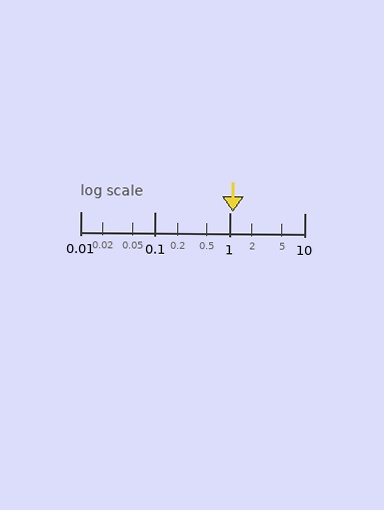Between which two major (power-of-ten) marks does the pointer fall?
The pointer is between 1 and 10.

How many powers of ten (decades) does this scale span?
The scale spans 3 decades, from 0.01 to 10.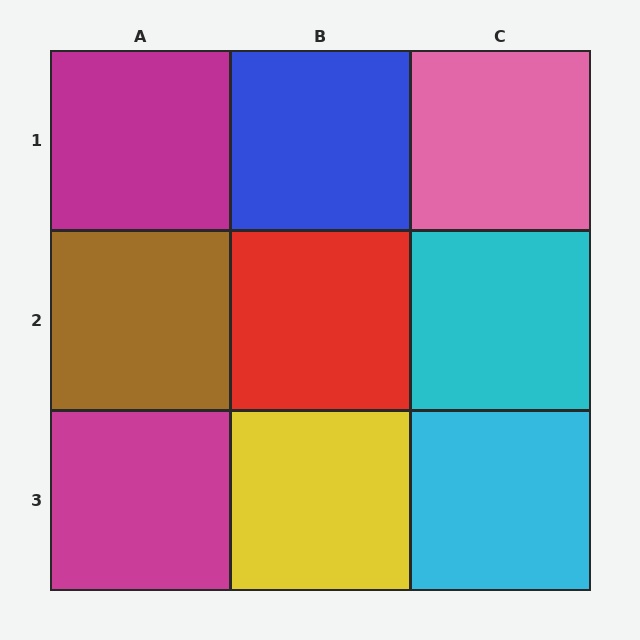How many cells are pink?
1 cell is pink.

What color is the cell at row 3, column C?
Cyan.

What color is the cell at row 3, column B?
Yellow.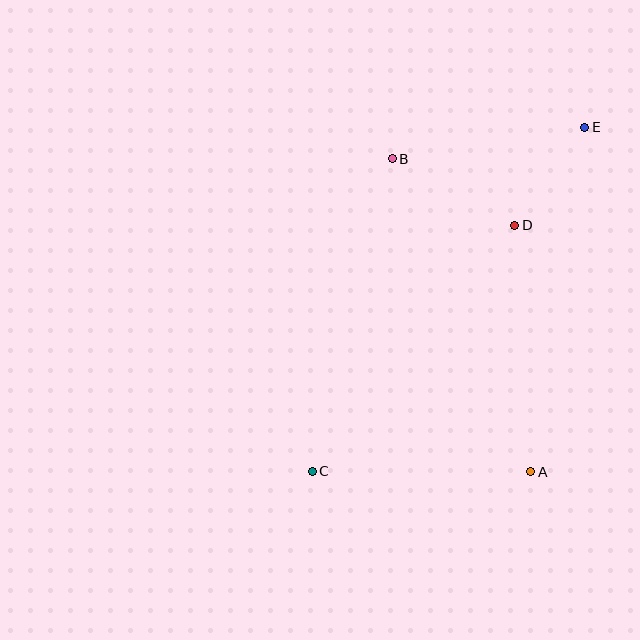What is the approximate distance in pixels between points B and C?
The distance between B and C is approximately 322 pixels.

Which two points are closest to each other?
Points D and E are closest to each other.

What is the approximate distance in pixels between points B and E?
The distance between B and E is approximately 195 pixels.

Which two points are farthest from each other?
Points C and E are farthest from each other.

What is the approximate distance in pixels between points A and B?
The distance between A and B is approximately 342 pixels.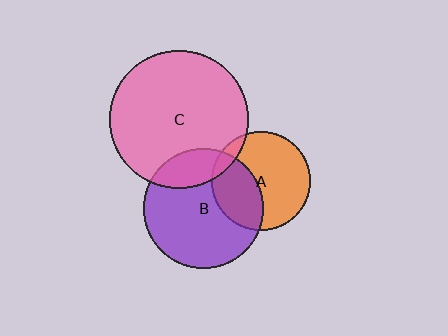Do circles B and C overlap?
Yes.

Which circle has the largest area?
Circle C (pink).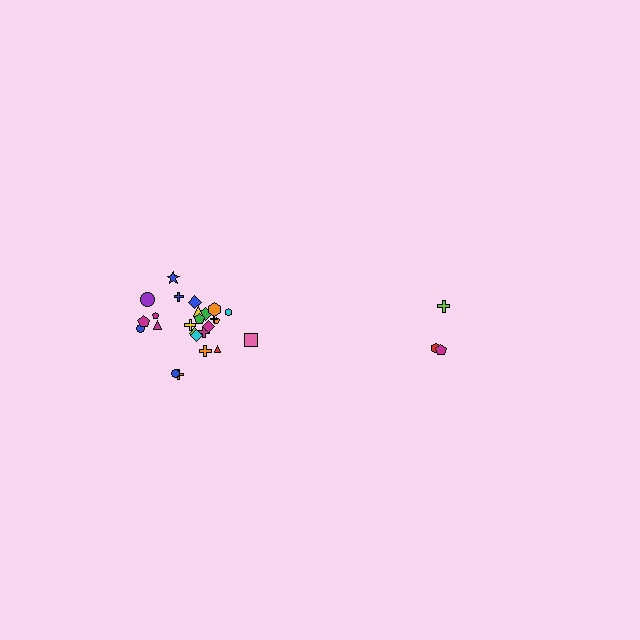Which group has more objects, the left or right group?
The left group.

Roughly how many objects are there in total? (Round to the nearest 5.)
Roughly 30 objects in total.